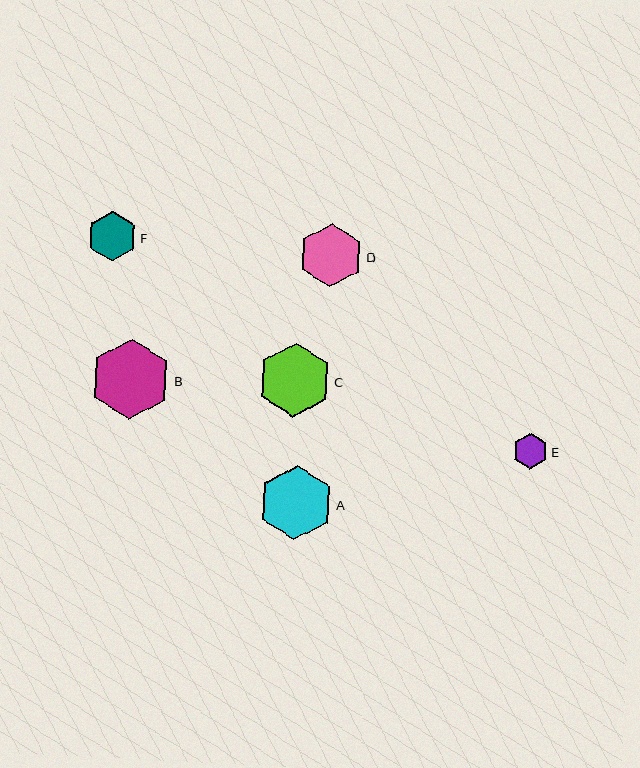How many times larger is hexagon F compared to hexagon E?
Hexagon F is approximately 1.4 times the size of hexagon E.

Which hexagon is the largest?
Hexagon B is the largest with a size of approximately 80 pixels.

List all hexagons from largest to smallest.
From largest to smallest: B, A, C, D, F, E.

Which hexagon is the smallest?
Hexagon E is the smallest with a size of approximately 36 pixels.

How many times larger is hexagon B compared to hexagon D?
Hexagon B is approximately 1.3 times the size of hexagon D.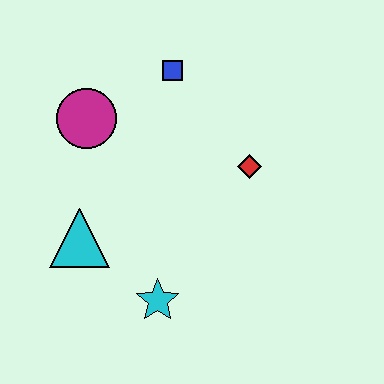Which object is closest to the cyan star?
The cyan triangle is closest to the cyan star.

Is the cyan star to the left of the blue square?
Yes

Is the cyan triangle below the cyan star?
No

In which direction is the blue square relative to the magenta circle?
The blue square is to the right of the magenta circle.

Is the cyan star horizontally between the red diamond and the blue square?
No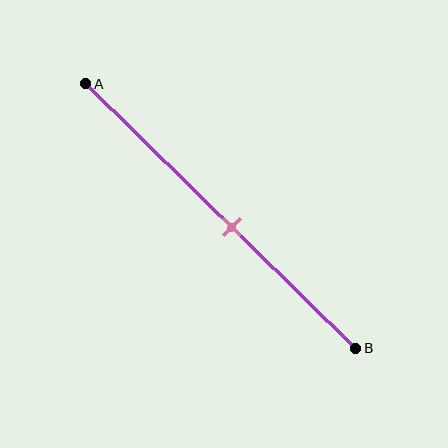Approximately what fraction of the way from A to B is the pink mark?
The pink mark is approximately 55% of the way from A to B.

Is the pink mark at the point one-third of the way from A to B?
No, the mark is at about 55% from A, not at the 33% one-third point.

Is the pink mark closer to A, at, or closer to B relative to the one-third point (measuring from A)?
The pink mark is closer to point B than the one-third point of segment AB.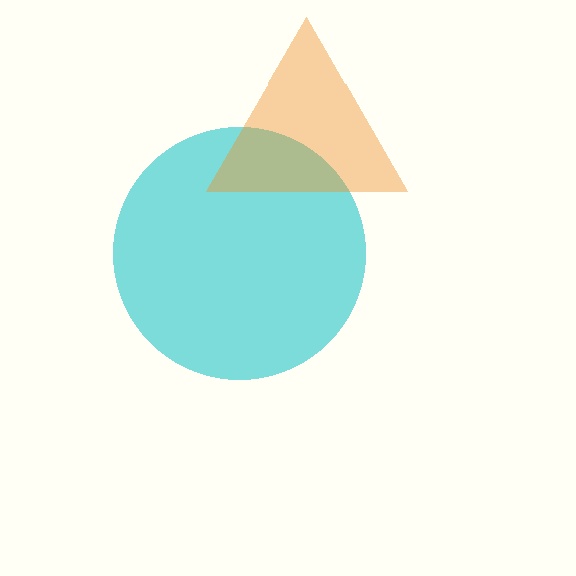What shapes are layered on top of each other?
The layered shapes are: a cyan circle, an orange triangle.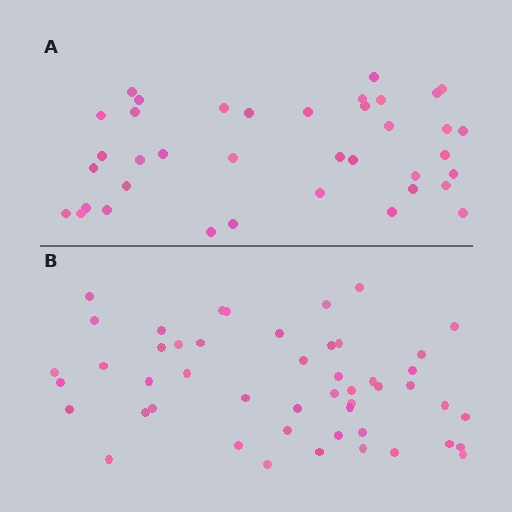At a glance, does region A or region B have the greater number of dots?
Region B (the bottom region) has more dots.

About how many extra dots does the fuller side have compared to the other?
Region B has roughly 12 or so more dots than region A.